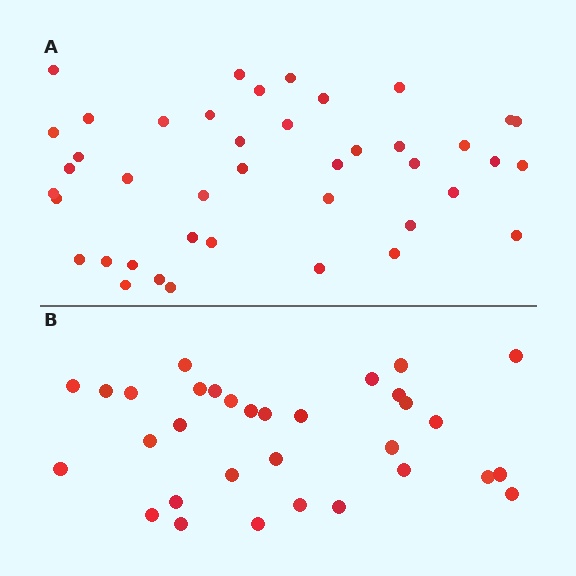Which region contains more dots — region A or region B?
Region A (the top region) has more dots.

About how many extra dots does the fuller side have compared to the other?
Region A has roughly 10 or so more dots than region B.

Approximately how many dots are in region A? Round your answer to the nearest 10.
About 40 dots. (The exact count is 42, which rounds to 40.)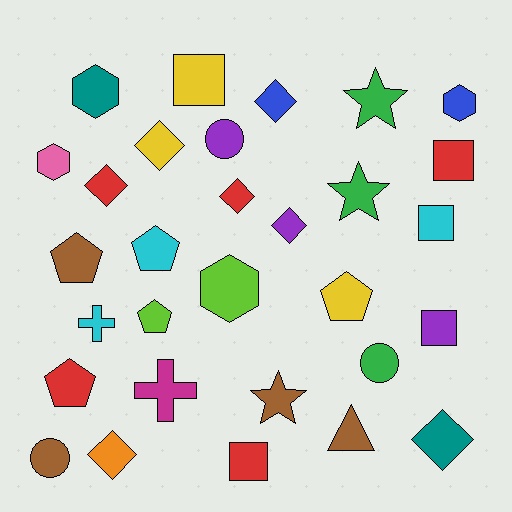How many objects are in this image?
There are 30 objects.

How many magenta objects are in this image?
There is 1 magenta object.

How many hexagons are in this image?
There are 4 hexagons.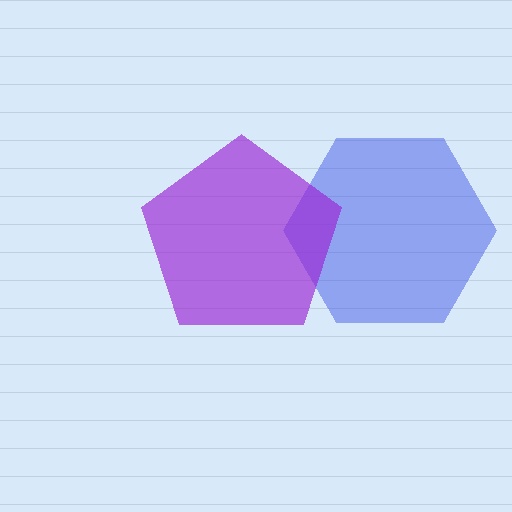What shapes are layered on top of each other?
The layered shapes are: a blue hexagon, a purple pentagon.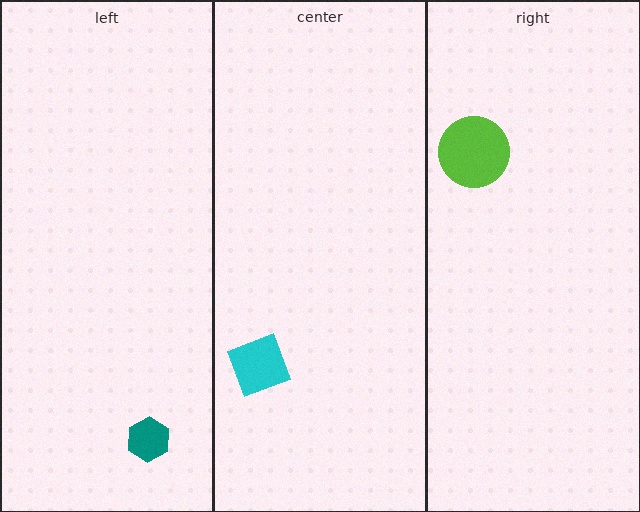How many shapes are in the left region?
1.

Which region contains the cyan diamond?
The center region.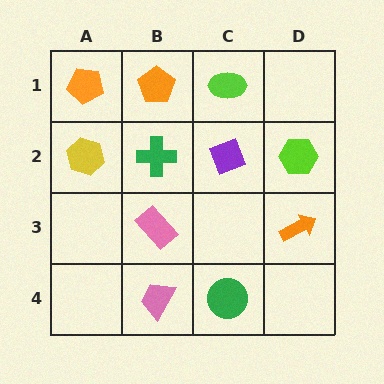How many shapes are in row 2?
4 shapes.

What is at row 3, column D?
An orange arrow.